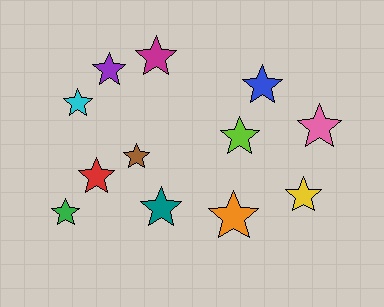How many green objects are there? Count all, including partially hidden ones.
There is 1 green object.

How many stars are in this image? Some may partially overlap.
There are 12 stars.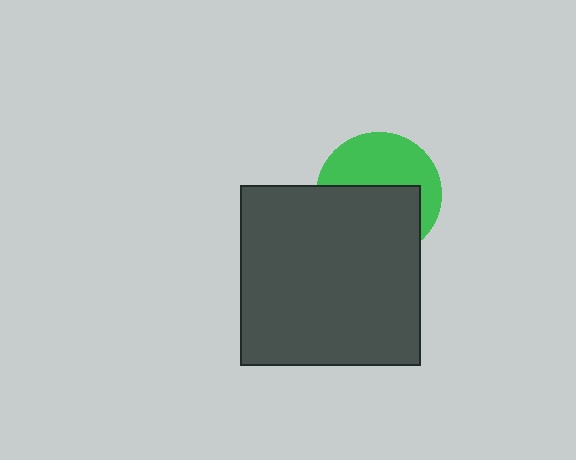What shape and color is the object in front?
The object in front is a dark gray square.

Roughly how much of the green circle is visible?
About half of it is visible (roughly 48%).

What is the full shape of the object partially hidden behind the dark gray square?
The partially hidden object is a green circle.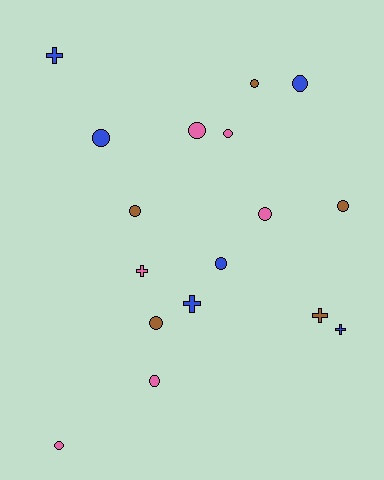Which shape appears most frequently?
Circle, with 12 objects.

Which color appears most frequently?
Pink, with 6 objects.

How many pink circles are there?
There are 5 pink circles.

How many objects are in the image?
There are 17 objects.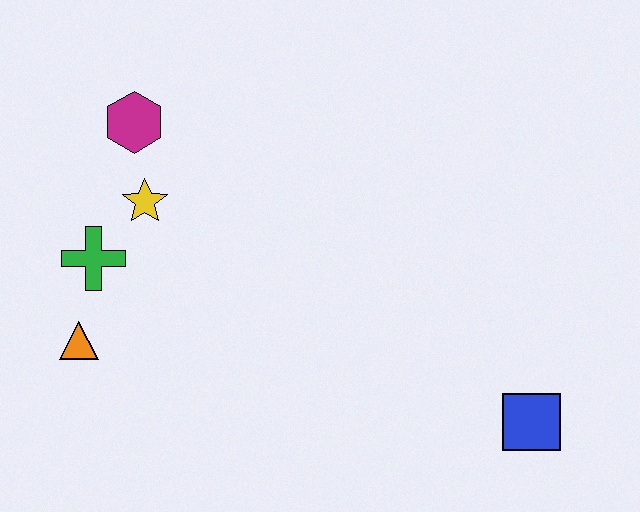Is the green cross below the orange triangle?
No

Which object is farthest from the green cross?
The blue square is farthest from the green cross.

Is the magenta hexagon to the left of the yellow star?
Yes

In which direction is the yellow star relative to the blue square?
The yellow star is to the left of the blue square.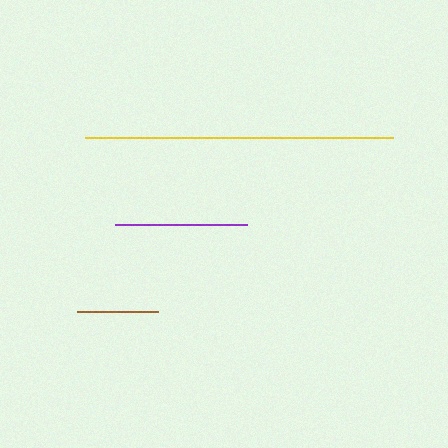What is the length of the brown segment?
The brown segment is approximately 82 pixels long.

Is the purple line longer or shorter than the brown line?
The purple line is longer than the brown line.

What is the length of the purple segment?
The purple segment is approximately 132 pixels long.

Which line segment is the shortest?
The brown line is the shortest at approximately 82 pixels.